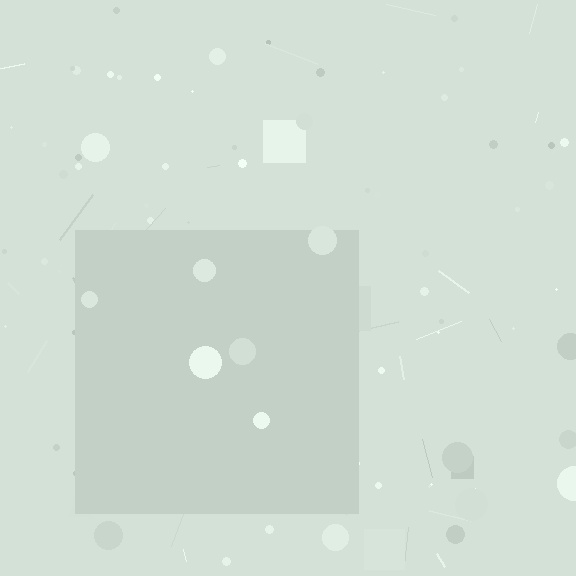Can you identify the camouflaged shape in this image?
The camouflaged shape is a square.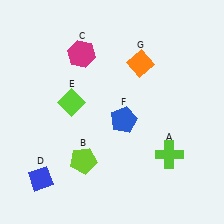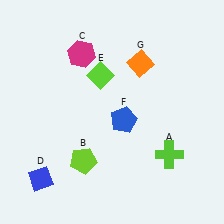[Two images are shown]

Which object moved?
The lime diamond (E) moved right.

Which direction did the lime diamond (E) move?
The lime diamond (E) moved right.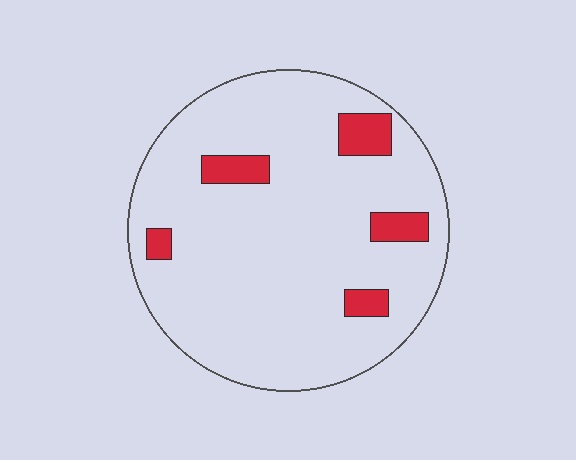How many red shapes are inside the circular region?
5.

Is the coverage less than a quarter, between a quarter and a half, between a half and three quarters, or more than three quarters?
Less than a quarter.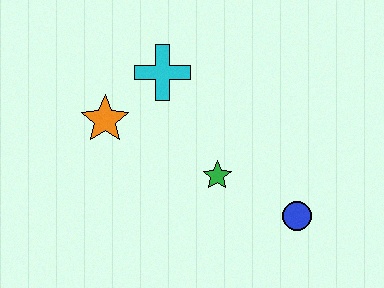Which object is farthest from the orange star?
The blue circle is farthest from the orange star.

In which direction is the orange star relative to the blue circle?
The orange star is to the left of the blue circle.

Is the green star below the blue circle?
No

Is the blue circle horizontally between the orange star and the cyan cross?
No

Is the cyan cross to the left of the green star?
Yes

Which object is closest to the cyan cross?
The orange star is closest to the cyan cross.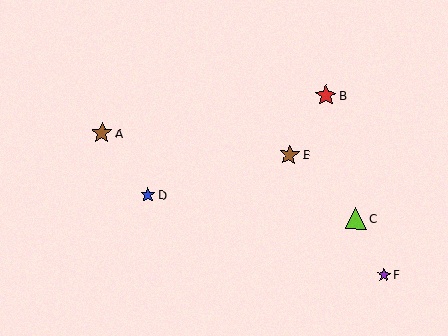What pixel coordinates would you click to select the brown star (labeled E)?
Click at (289, 155) to select the brown star E.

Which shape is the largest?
The lime triangle (labeled C) is the largest.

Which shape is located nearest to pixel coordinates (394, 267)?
The purple star (labeled F) at (384, 275) is nearest to that location.